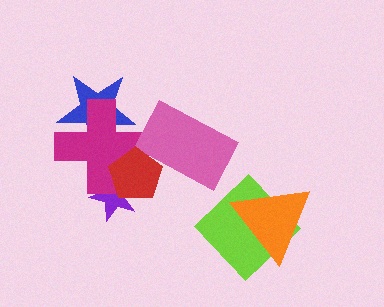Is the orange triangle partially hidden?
No, no other shape covers it.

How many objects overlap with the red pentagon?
3 objects overlap with the red pentagon.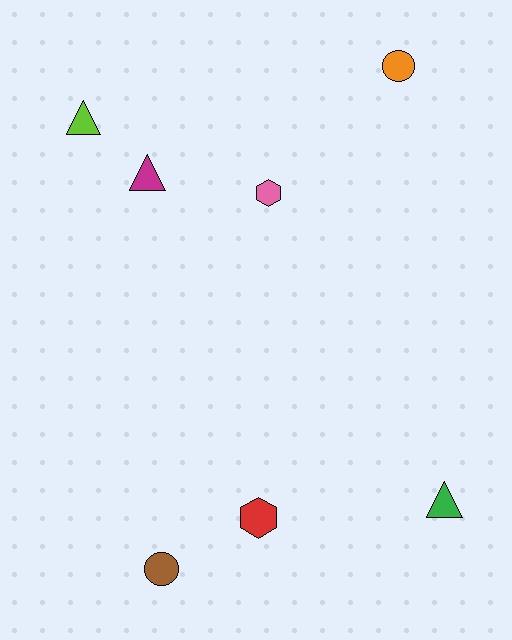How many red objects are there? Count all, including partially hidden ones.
There is 1 red object.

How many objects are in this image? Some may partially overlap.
There are 7 objects.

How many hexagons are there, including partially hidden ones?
There are 2 hexagons.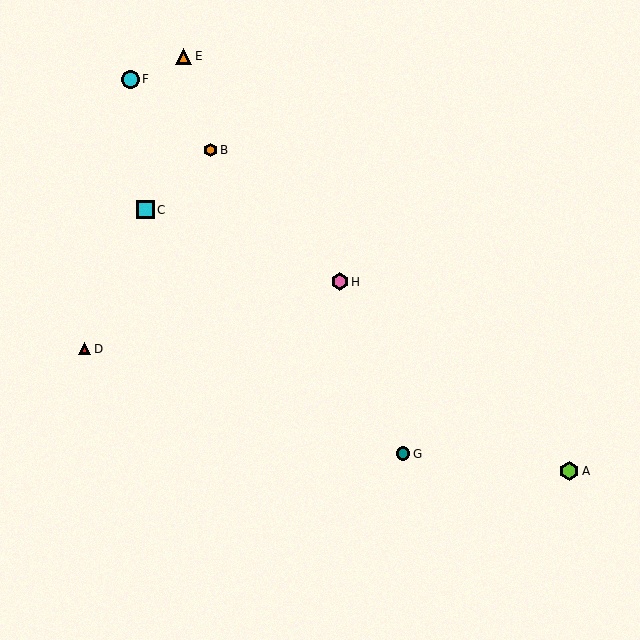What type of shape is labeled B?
Shape B is an orange hexagon.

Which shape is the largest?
The lime hexagon (labeled A) is the largest.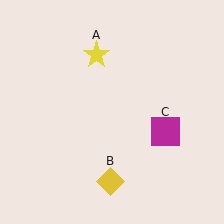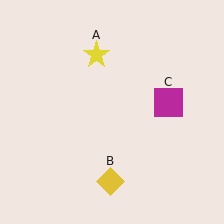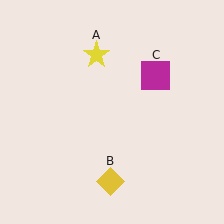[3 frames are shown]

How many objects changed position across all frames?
1 object changed position: magenta square (object C).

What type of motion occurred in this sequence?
The magenta square (object C) rotated counterclockwise around the center of the scene.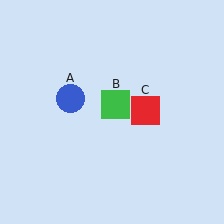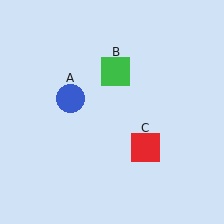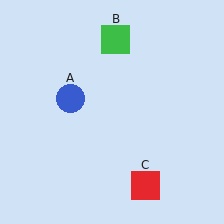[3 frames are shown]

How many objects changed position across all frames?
2 objects changed position: green square (object B), red square (object C).